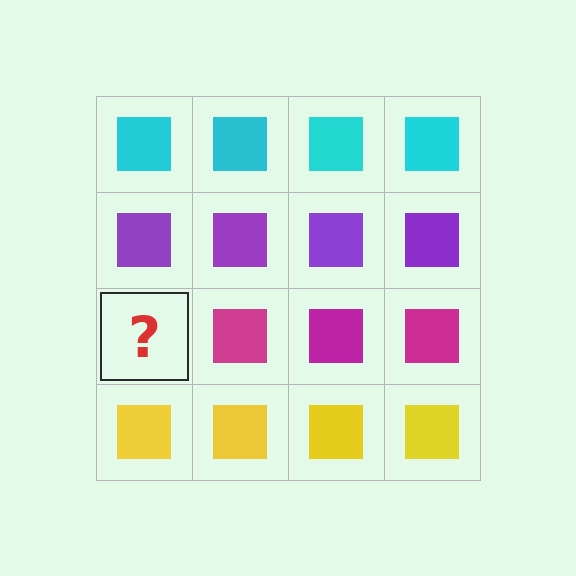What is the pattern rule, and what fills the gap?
The rule is that each row has a consistent color. The gap should be filled with a magenta square.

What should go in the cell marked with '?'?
The missing cell should contain a magenta square.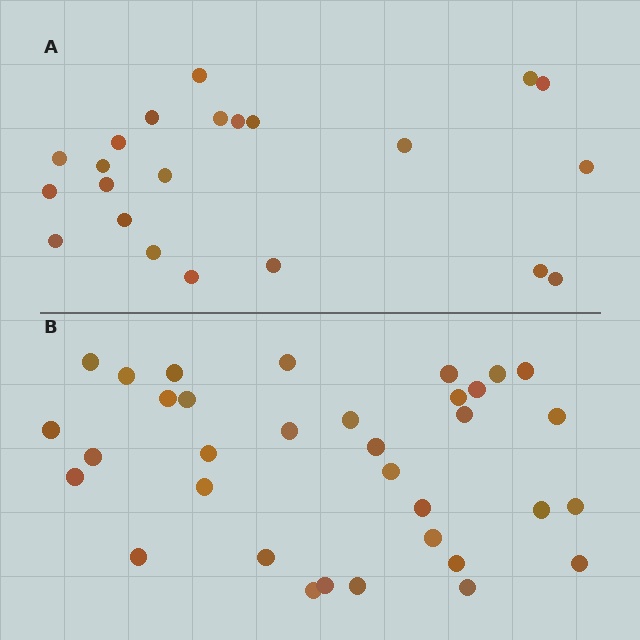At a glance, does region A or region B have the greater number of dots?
Region B (the bottom region) has more dots.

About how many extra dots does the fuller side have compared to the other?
Region B has roughly 12 or so more dots than region A.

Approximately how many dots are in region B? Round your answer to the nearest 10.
About 30 dots. (The exact count is 34, which rounds to 30.)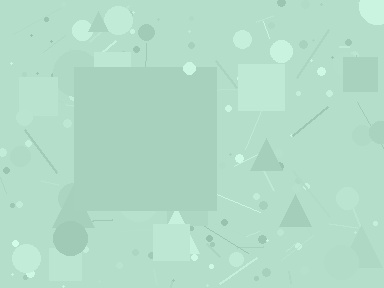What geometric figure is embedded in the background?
A square is embedded in the background.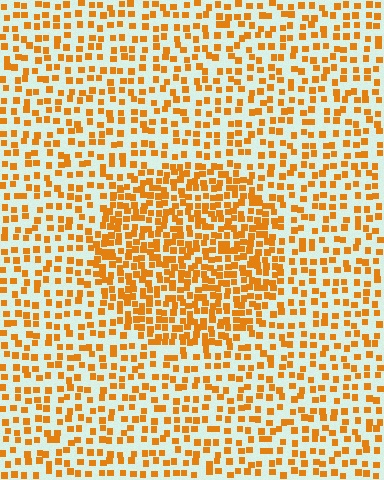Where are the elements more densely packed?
The elements are more densely packed inside the circle boundary.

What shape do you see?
I see a circle.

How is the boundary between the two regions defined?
The boundary is defined by a change in element density (approximately 1.9x ratio). All elements are the same color, size, and shape.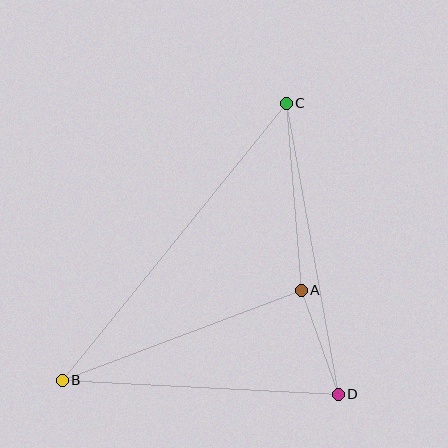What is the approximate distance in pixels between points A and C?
The distance between A and C is approximately 188 pixels.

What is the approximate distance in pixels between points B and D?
The distance between B and D is approximately 276 pixels.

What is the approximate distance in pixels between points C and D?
The distance between C and D is approximately 296 pixels.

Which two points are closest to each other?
Points A and D are closest to each other.